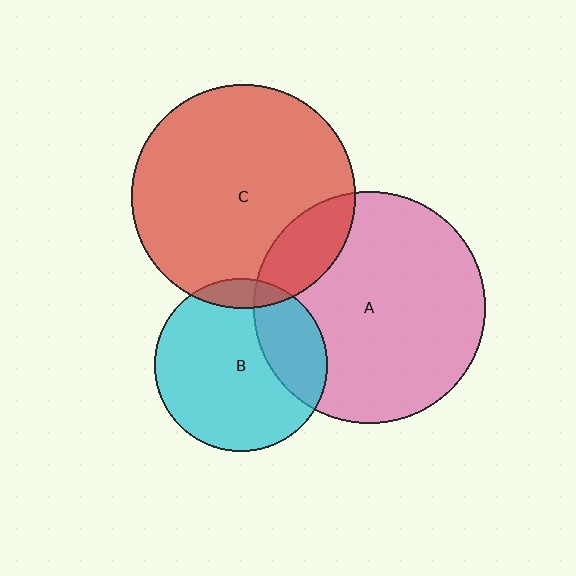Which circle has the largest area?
Circle A (pink).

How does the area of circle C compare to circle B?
Approximately 1.7 times.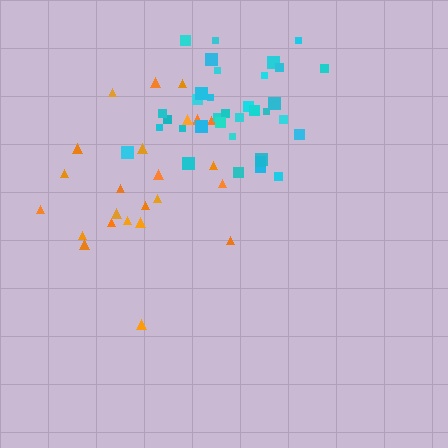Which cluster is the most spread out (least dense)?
Orange.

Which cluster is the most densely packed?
Cyan.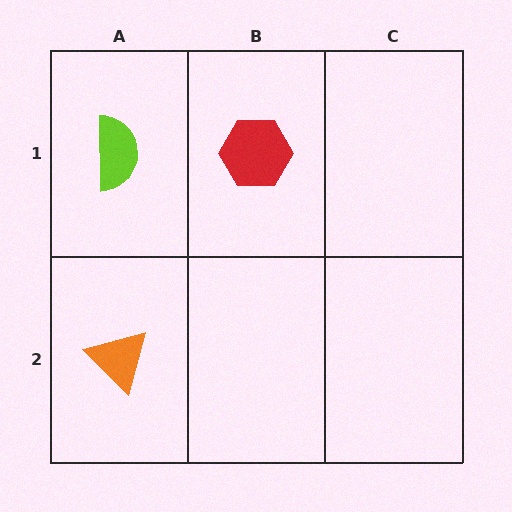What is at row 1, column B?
A red hexagon.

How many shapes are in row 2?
1 shape.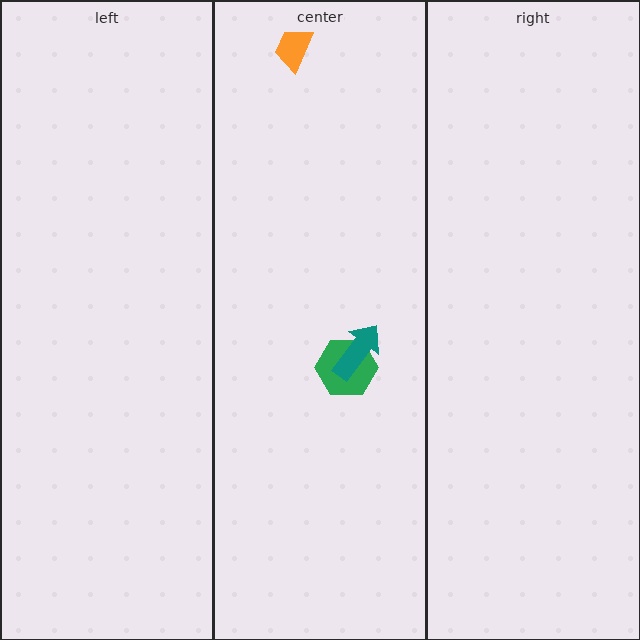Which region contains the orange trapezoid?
The center region.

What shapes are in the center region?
The green hexagon, the teal arrow, the orange trapezoid.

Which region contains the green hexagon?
The center region.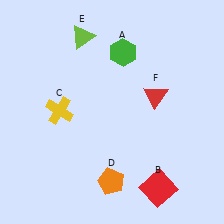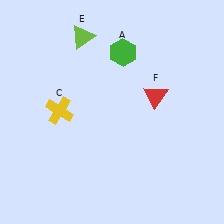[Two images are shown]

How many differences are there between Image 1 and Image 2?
There are 2 differences between the two images.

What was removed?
The red square (B), the orange pentagon (D) were removed in Image 2.